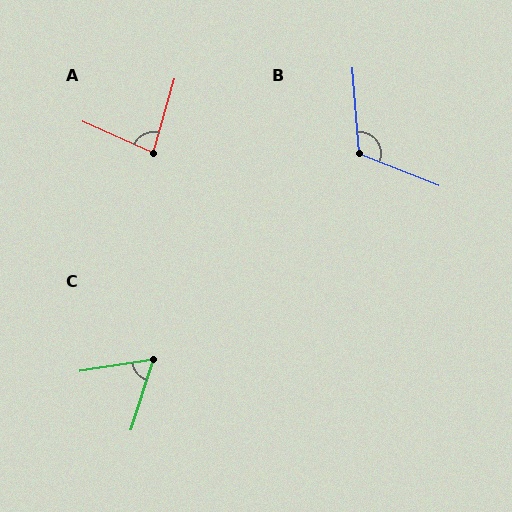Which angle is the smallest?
C, at approximately 63 degrees.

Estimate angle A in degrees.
Approximately 82 degrees.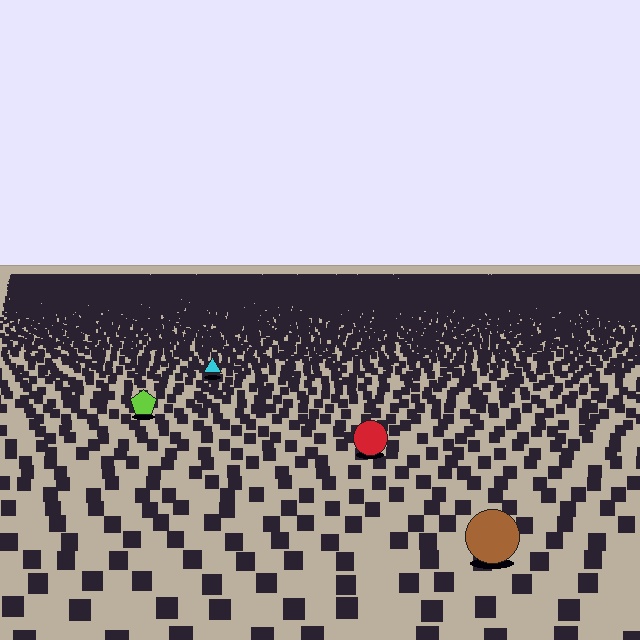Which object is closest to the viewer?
The brown circle is closest. The texture marks near it are larger and more spread out.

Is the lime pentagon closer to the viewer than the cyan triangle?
Yes. The lime pentagon is closer — you can tell from the texture gradient: the ground texture is coarser near it.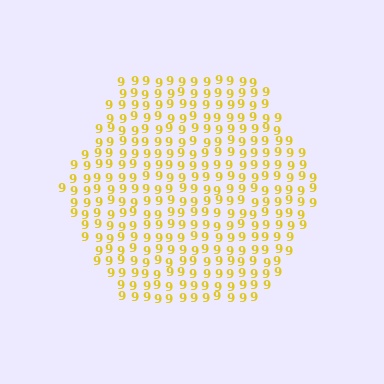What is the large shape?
The large shape is a hexagon.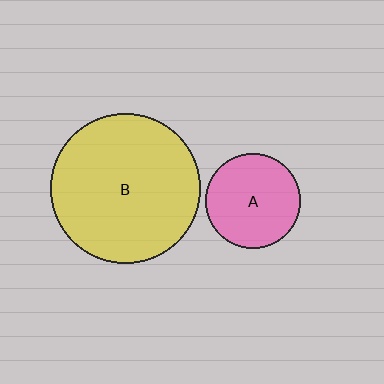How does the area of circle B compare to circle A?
Approximately 2.5 times.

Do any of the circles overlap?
No, none of the circles overlap.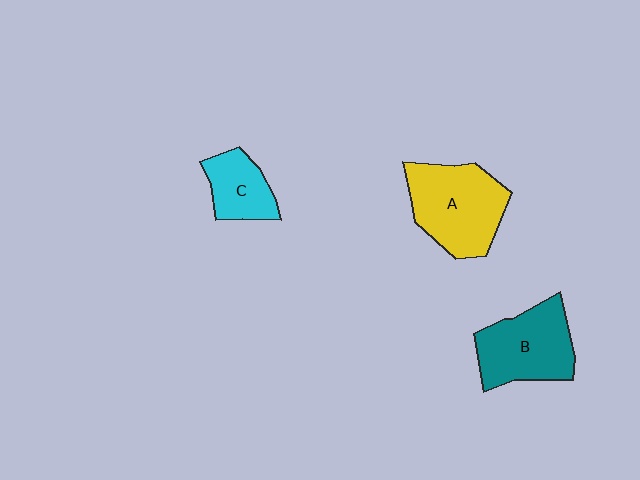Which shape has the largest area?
Shape A (yellow).